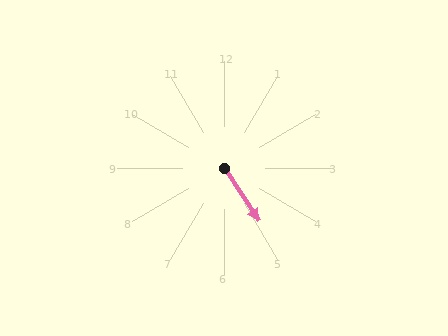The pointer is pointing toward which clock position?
Roughly 5 o'clock.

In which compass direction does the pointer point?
Southeast.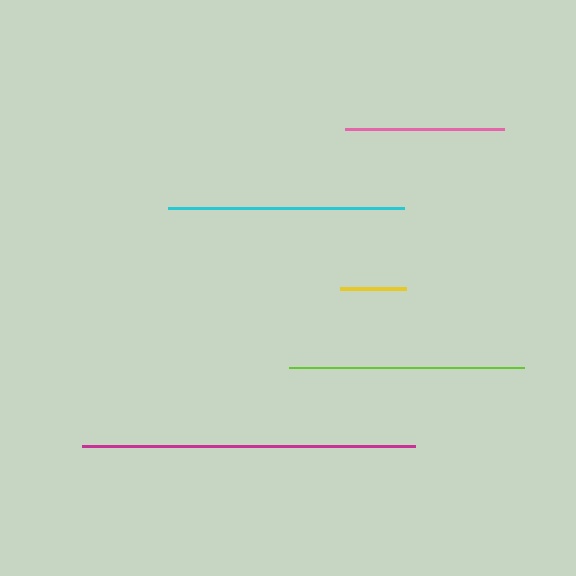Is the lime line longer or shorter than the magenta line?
The magenta line is longer than the lime line.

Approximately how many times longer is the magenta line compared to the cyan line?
The magenta line is approximately 1.4 times the length of the cyan line.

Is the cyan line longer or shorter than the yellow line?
The cyan line is longer than the yellow line.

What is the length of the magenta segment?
The magenta segment is approximately 333 pixels long.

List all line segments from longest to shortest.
From longest to shortest: magenta, cyan, lime, pink, yellow.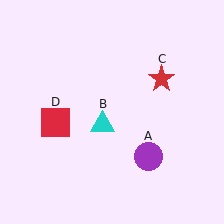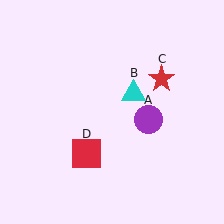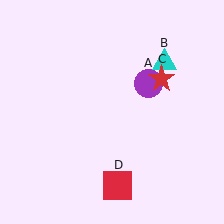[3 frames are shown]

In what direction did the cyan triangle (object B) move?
The cyan triangle (object B) moved up and to the right.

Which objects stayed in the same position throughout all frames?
Red star (object C) remained stationary.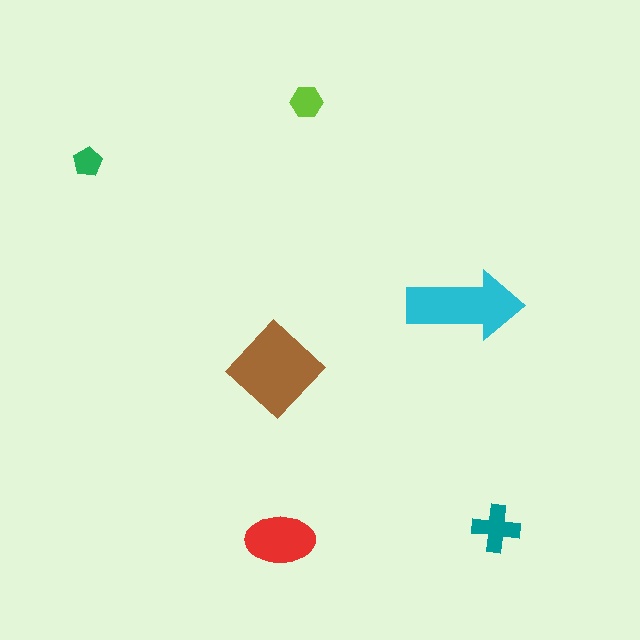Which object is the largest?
The brown diamond.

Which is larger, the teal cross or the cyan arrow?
The cyan arrow.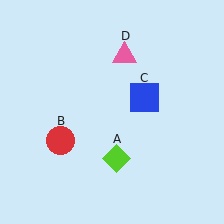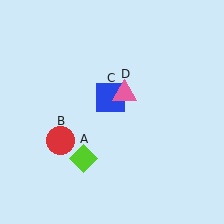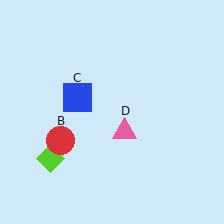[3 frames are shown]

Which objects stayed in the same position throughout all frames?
Red circle (object B) remained stationary.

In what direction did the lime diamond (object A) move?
The lime diamond (object A) moved left.